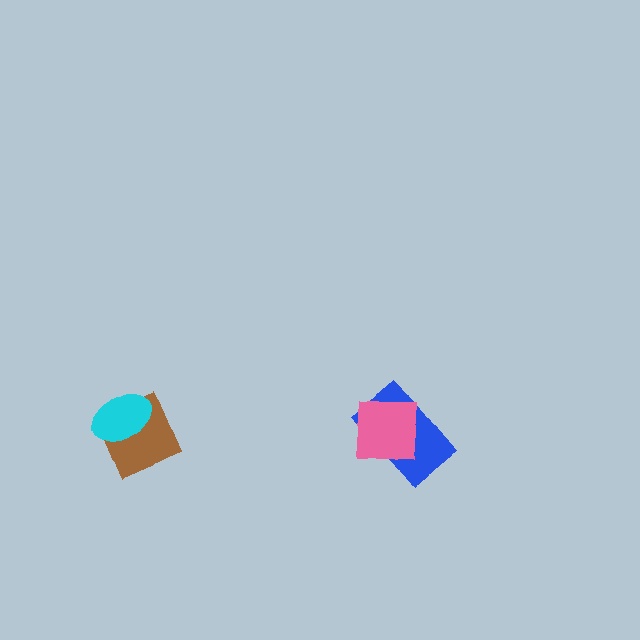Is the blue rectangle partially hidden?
Yes, it is partially covered by another shape.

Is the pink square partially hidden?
No, no other shape covers it.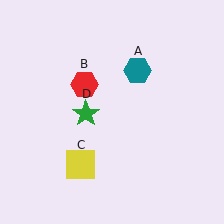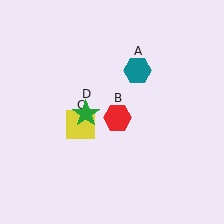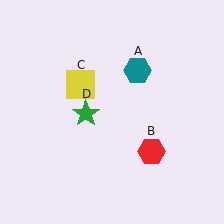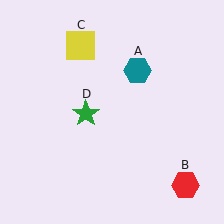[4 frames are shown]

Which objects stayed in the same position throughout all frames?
Teal hexagon (object A) and green star (object D) remained stationary.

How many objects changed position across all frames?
2 objects changed position: red hexagon (object B), yellow square (object C).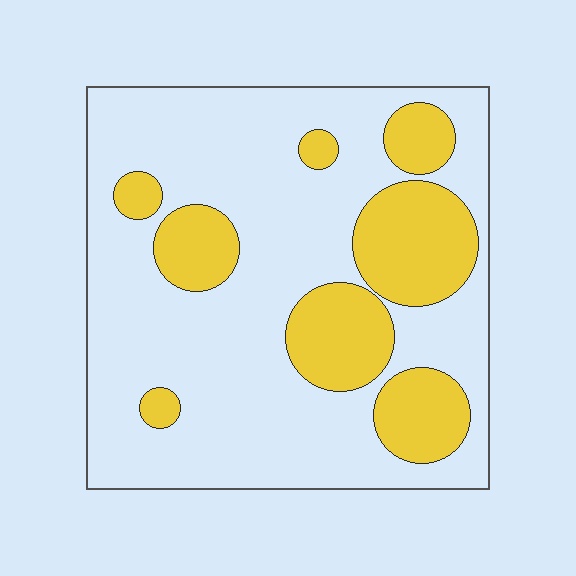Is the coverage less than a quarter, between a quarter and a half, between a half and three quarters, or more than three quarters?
Between a quarter and a half.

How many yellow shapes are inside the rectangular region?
8.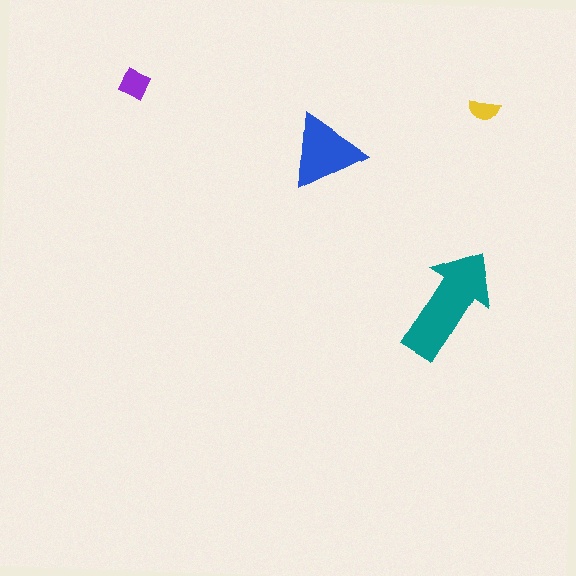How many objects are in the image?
There are 4 objects in the image.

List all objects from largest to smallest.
The teal arrow, the blue triangle, the purple diamond, the yellow semicircle.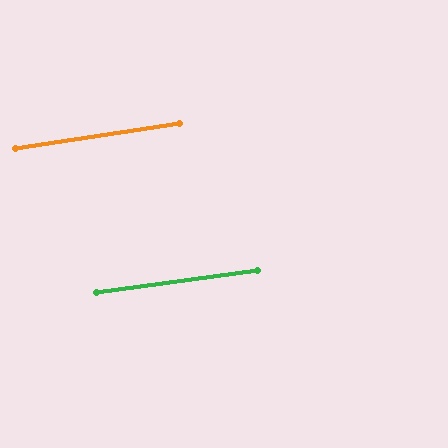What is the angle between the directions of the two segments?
Approximately 1 degree.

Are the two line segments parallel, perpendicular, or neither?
Parallel — their directions differ by only 0.8°.